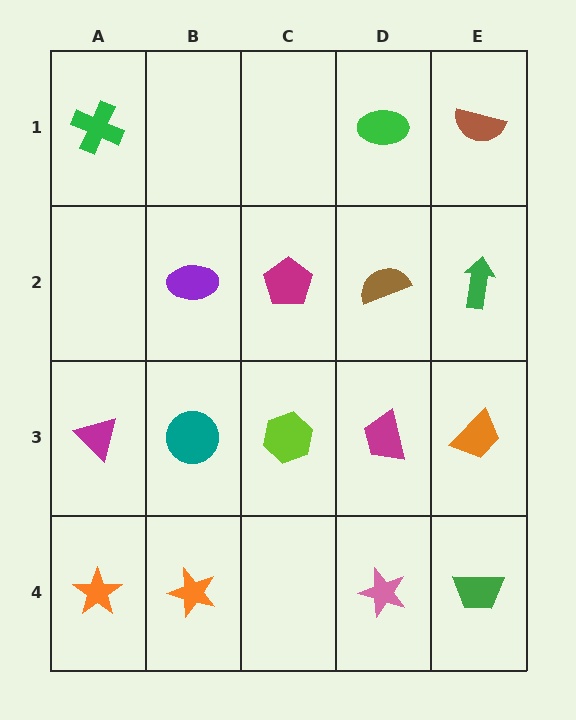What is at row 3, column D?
A magenta trapezoid.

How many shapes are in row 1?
3 shapes.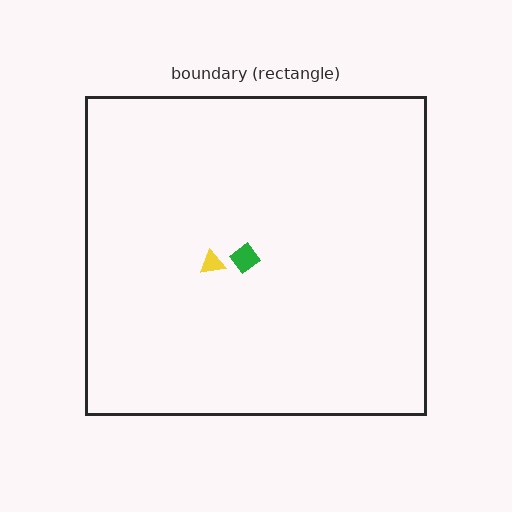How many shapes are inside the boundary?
2 inside, 0 outside.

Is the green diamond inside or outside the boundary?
Inside.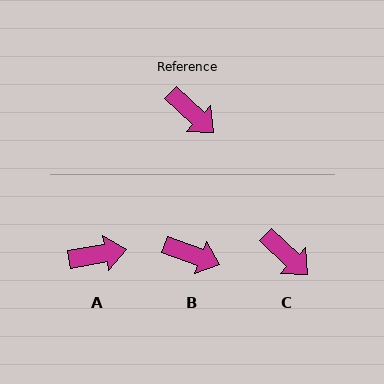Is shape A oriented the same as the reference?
No, it is off by about 53 degrees.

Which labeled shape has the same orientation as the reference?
C.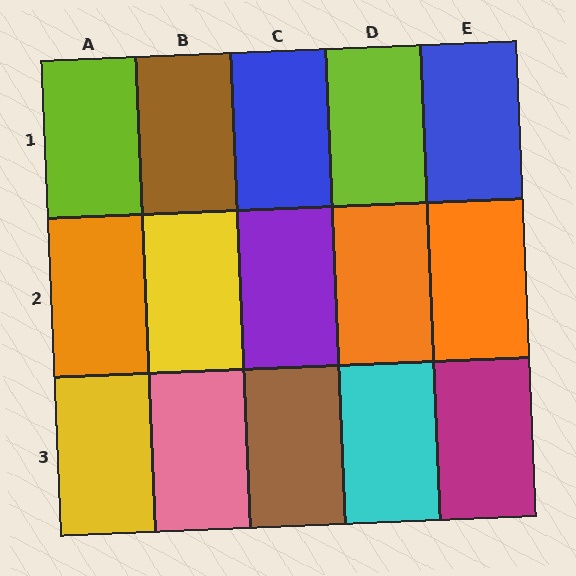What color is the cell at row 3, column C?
Brown.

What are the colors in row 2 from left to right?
Orange, yellow, purple, orange, orange.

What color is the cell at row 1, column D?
Lime.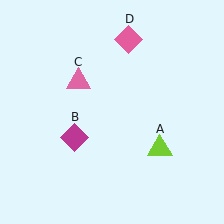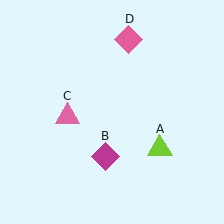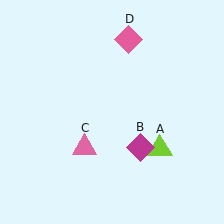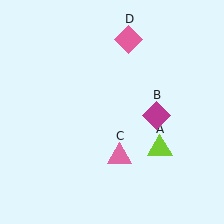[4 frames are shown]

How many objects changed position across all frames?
2 objects changed position: magenta diamond (object B), pink triangle (object C).